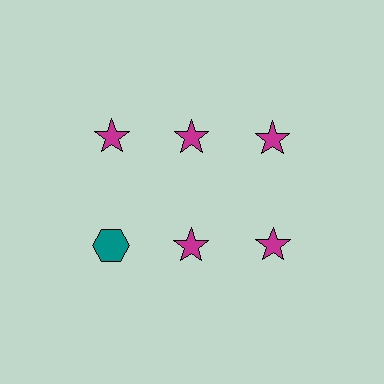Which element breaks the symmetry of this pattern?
The teal hexagon in the second row, leftmost column breaks the symmetry. All other shapes are magenta stars.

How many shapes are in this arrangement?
There are 6 shapes arranged in a grid pattern.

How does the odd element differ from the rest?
It differs in both color (teal instead of magenta) and shape (hexagon instead of star).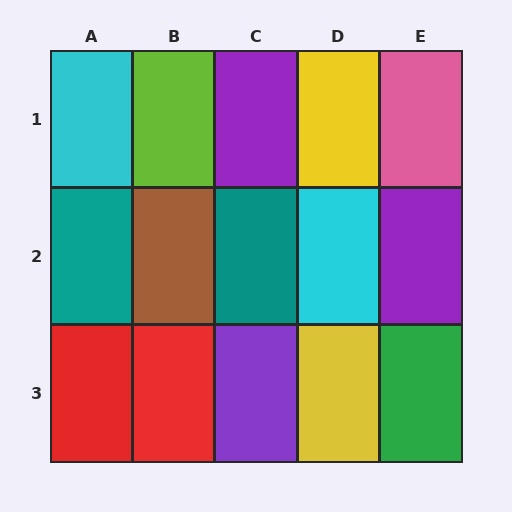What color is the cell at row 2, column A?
Teal.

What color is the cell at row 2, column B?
Brown.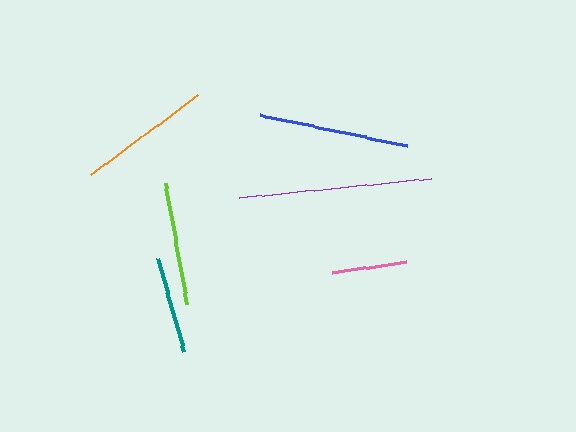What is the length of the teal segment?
The teal segment is approximately 97 pixels long.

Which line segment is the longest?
The purple line is the longest at approximately 192 pixels.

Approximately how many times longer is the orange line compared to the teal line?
The orange line is approximately 1.4 times the length of the teal line.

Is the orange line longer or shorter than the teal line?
The orange line is longer than the teal line.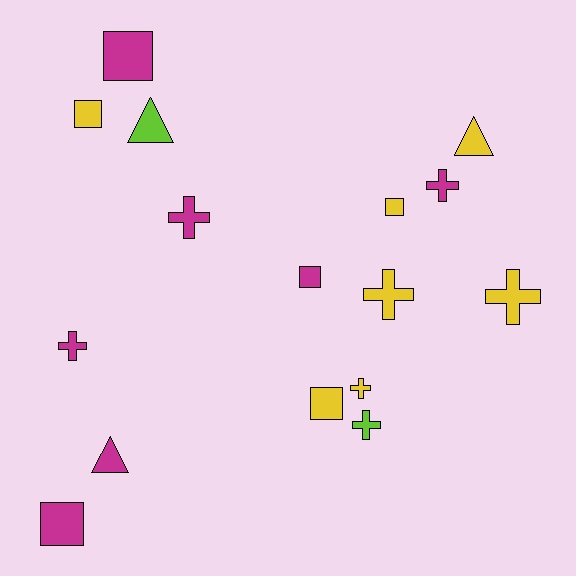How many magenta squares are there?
There are 3 magenta squares.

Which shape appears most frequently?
Cross, with 7 objects.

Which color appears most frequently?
Yellow, with 7 objects.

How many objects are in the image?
There are 16 objects.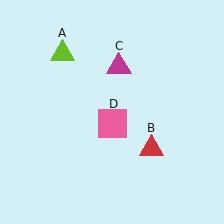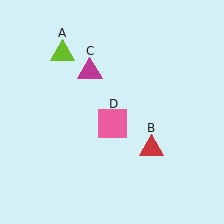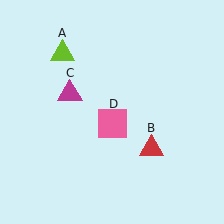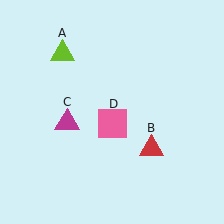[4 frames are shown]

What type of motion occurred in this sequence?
The magenta triangle (object C) rotated counterclockwise around the center of the scene.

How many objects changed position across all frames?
1 object changed position: magenta triangle (object C).